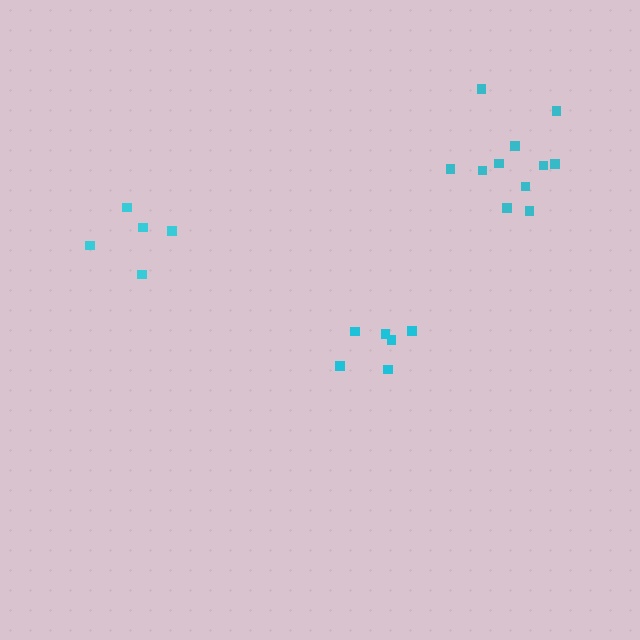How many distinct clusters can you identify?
There are 3 distinct clusters.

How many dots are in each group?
Group 1: 5 dots, Group 2: 6 dots, Group 3: 11 dots (22 total).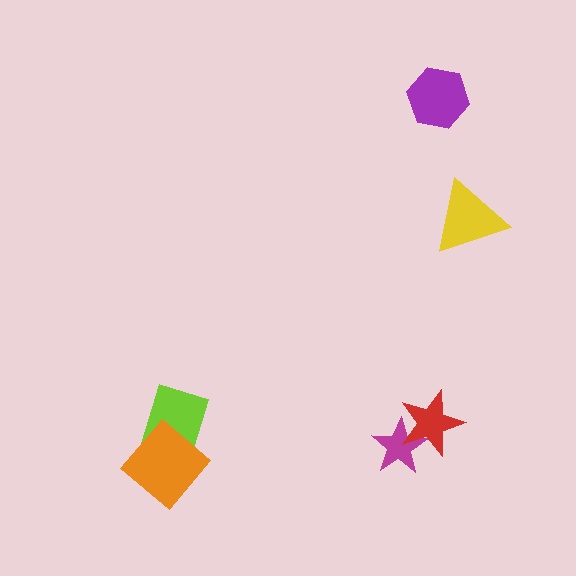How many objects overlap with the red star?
1 object overlaps with the red star.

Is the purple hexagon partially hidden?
No, no other shape covers it.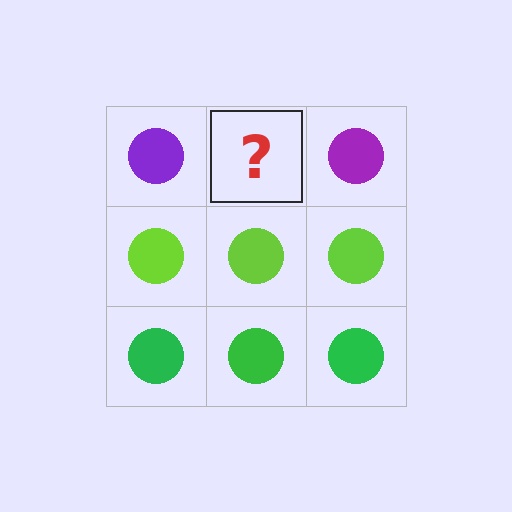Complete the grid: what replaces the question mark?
The question mark should be replaced with a purple circle.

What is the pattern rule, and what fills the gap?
The rule is that each row has a consistent color. The gap should be filled with a purple circle.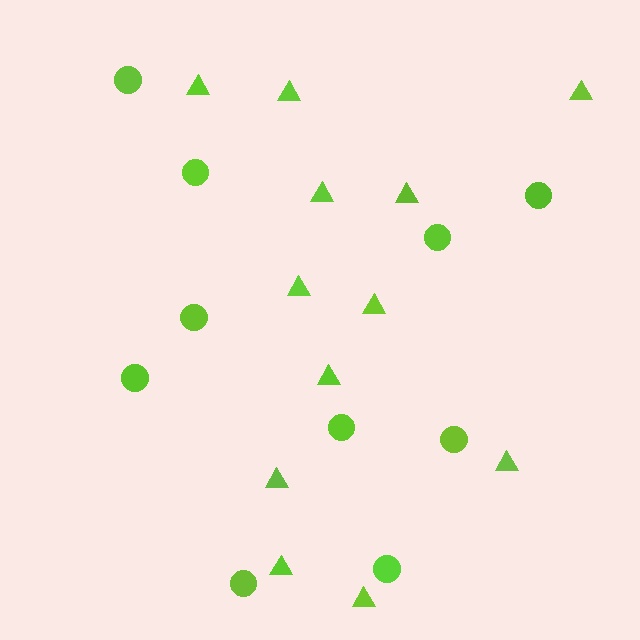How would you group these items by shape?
There are 2 groups: one group of triangles (12) and one group of circles (10).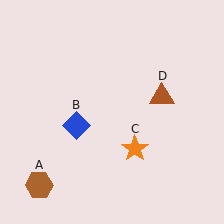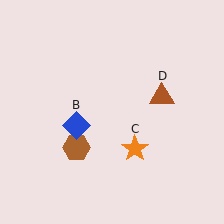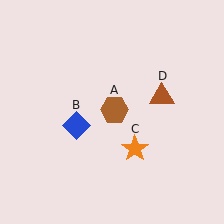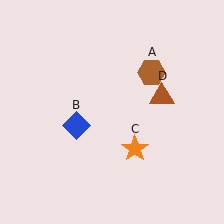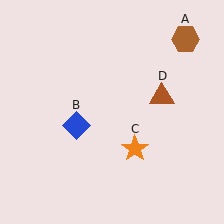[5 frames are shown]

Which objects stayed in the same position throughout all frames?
Blue diamond (object B) and orange star (object C) and brown triangle (object D) remained stationary.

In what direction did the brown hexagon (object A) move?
The brown hexagon (object A) moved up and to the right.